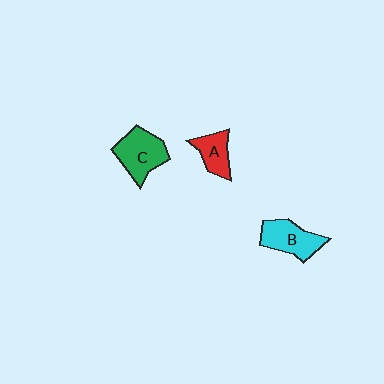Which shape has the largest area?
Shape C (green).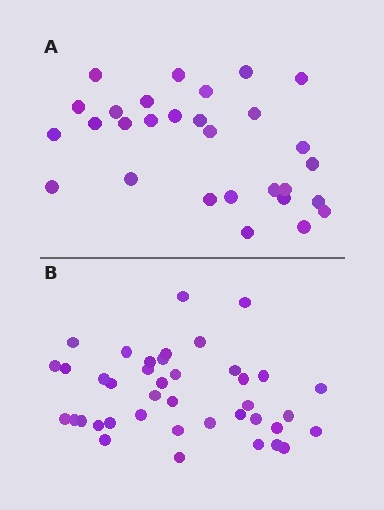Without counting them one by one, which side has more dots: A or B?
Region B (the bottom region) has more dots.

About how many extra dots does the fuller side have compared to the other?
Region B has roughly 12 or so more dots than region A.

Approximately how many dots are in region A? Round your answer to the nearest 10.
About 30 dots. (The exact count is 29, which rounds to 30.)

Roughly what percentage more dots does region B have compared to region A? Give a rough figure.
About 40% more.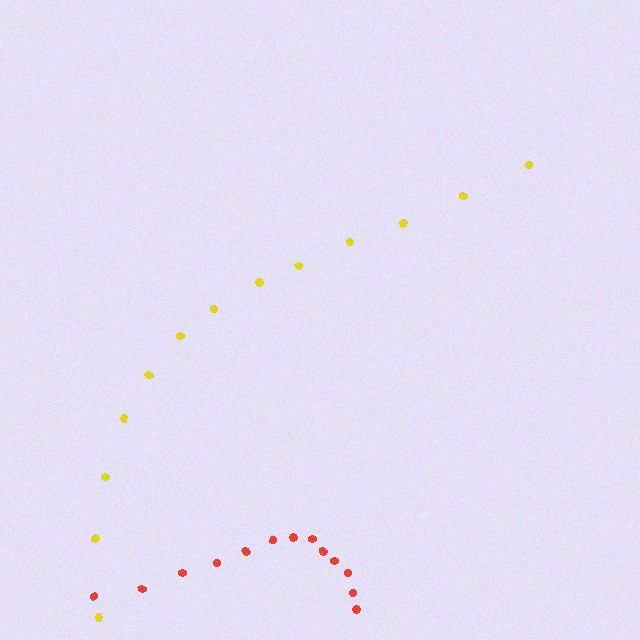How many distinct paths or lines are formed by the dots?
There are 2 distinct paths.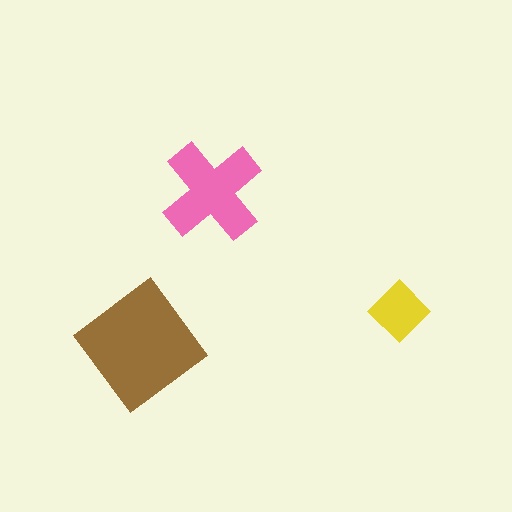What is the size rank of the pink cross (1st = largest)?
2nd.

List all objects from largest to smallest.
The brown diamond, the pink cross, the yellow diamond.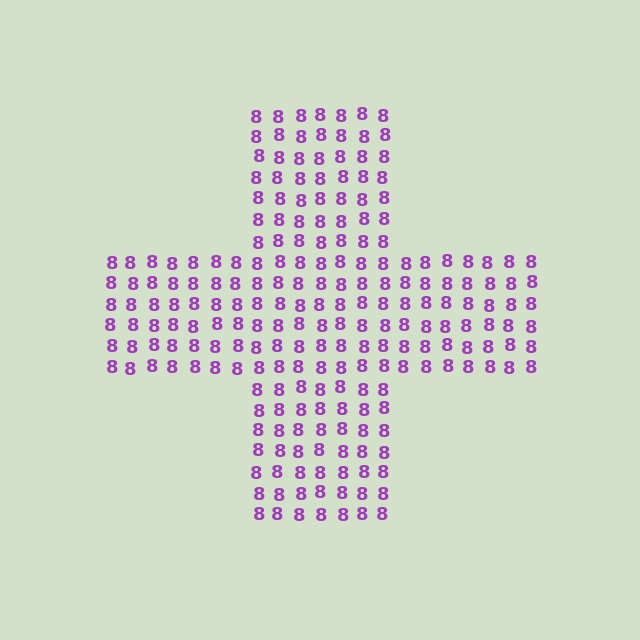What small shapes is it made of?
It is made of small digit 8's.